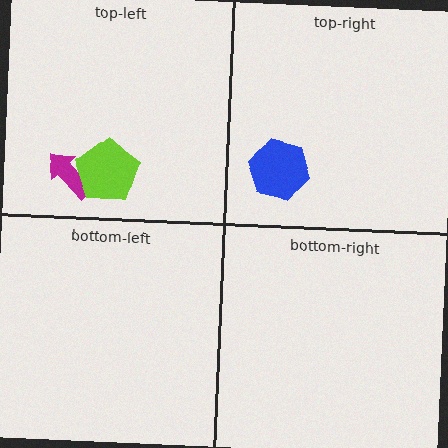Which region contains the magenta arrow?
The top-left region.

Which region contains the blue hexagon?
The top-right region.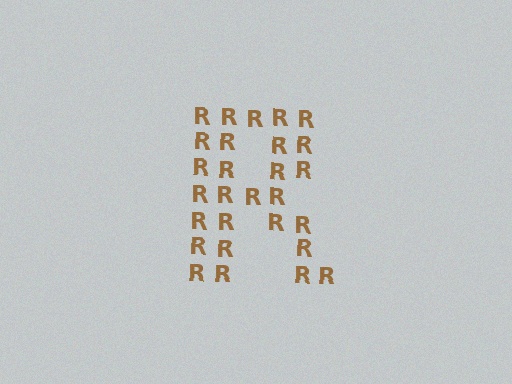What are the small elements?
The small elements are letter R's.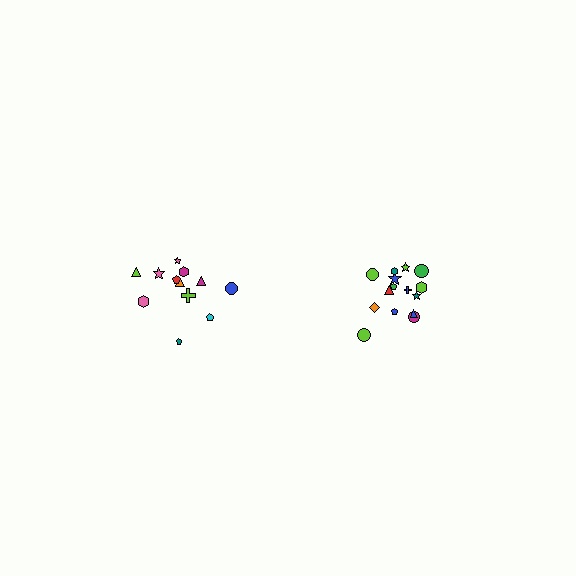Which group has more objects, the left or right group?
The right group.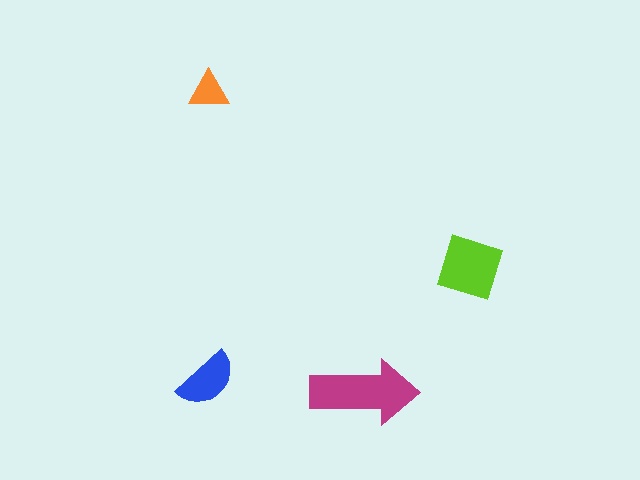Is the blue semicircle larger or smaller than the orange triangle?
Larger.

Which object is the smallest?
The orange triangle.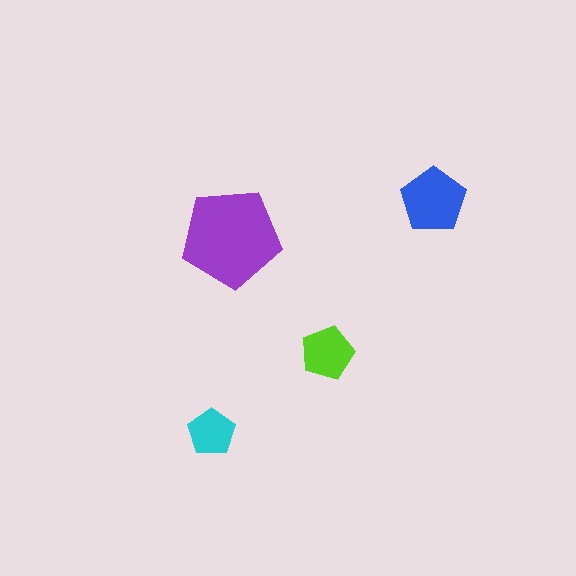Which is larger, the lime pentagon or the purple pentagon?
The purple one.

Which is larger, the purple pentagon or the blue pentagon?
The purple one.